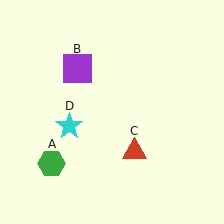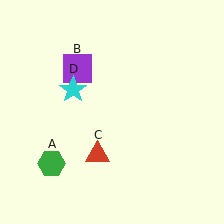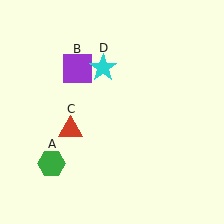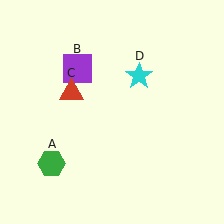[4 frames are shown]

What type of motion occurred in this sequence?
The red triangle (object C), cyan star (object D) rotated clockwise around the center of the scene.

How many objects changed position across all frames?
2 objects changed position: red triangle (object C), cyan star (object D).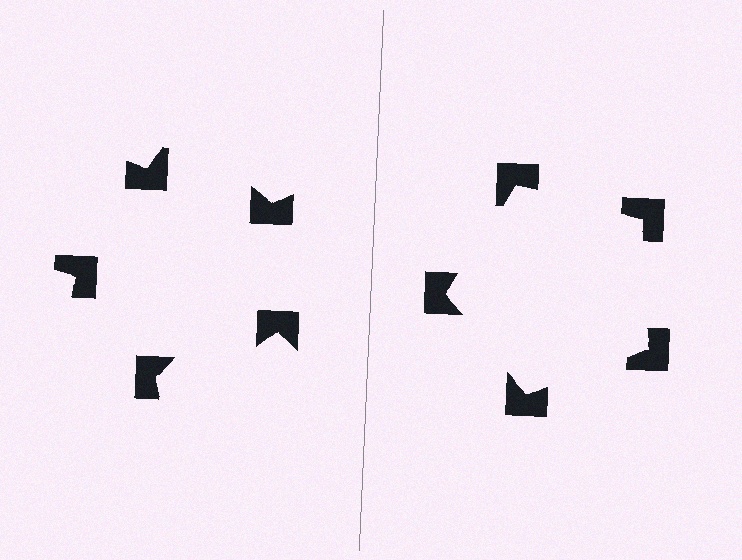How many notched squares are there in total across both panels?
10 — 5 on each side.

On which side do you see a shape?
An illusory pentagon appears on the right side. On the left side the wedge cuts are rotated, so no coherent shape forms.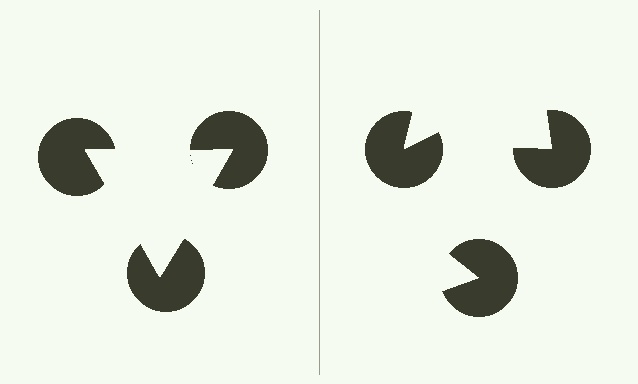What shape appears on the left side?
An illusory triangle.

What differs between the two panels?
The pac-man discs are positioned identically on both sides; only the wedge orientations differ. On the left they align to a triangle; on the right they are misaligned.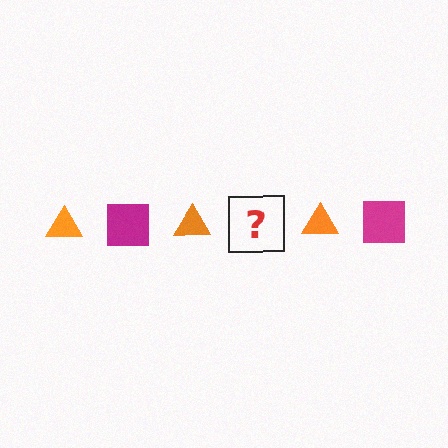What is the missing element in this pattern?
The missing element is a magenta square.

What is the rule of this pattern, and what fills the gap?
The rule is that the pattern alternates between orange triangle and magenta square. The gap should be filled with a magenta square.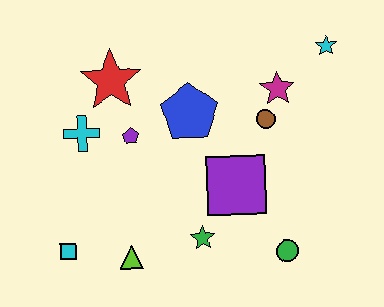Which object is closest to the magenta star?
The brown circle is closest to the magenta star.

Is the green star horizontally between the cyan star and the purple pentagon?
Yes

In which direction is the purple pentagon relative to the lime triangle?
The purple pentagon is above the lime triangle.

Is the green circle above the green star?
No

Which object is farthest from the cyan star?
The cyan square is farthest from the cyan star.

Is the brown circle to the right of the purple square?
Yes